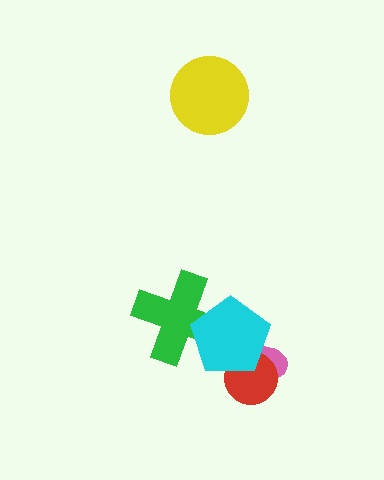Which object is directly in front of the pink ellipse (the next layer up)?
The red circle is directly in front of the pink ellipse.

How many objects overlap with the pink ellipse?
2 objects overlap with the pink ellipse.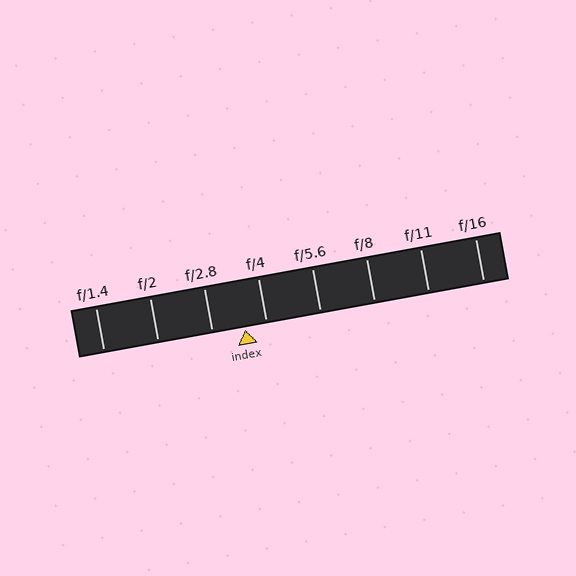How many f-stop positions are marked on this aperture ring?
There are 8 f-stop positions marked.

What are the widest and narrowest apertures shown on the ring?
The widest aperture shown is f/1.4 and the narrowest is f/16.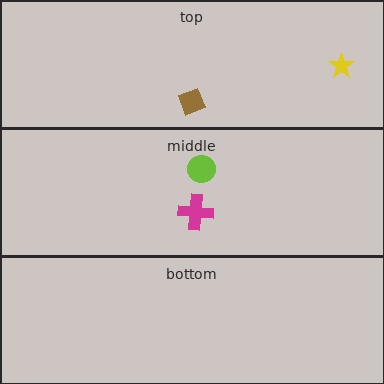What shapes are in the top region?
The yellow star, the brown diamond.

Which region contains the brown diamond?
The top region.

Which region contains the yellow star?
The top region.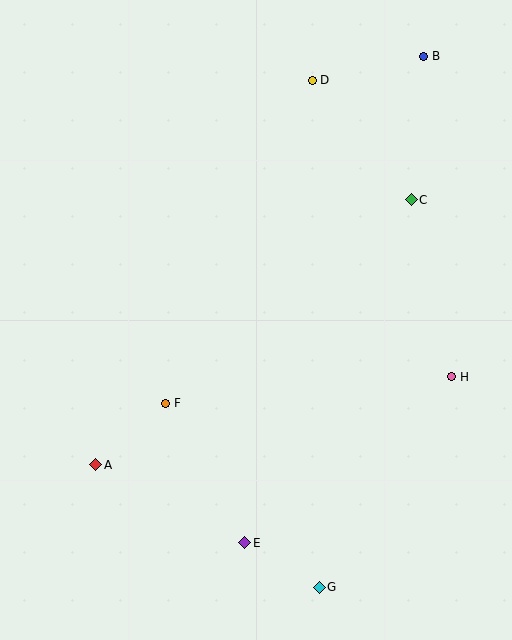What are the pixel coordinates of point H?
Point H is at (452, 377).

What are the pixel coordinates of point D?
Point D is at (312, 80).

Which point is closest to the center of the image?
Point F at (166, 403) is closest to the center.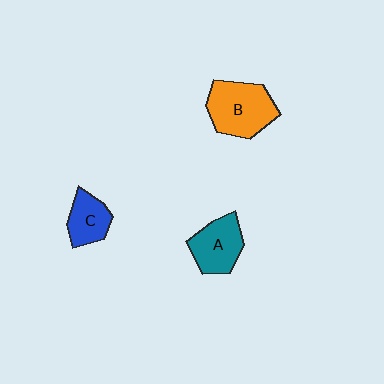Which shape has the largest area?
Shape B (orange).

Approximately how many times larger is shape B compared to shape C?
Approximately 1.8 times.